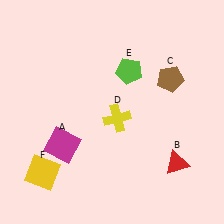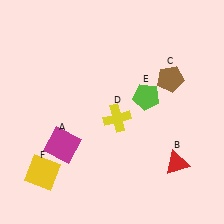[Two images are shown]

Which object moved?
The lime pentagon (E) moved down.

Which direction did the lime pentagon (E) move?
The lime pentagon (E) moved down.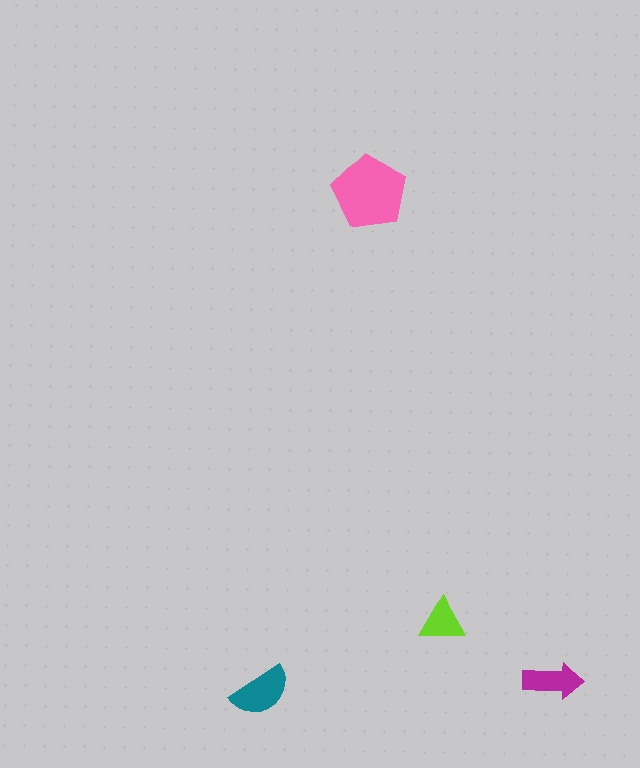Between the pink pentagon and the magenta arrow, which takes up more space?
The pink pentagon.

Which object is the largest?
The pink pentagon.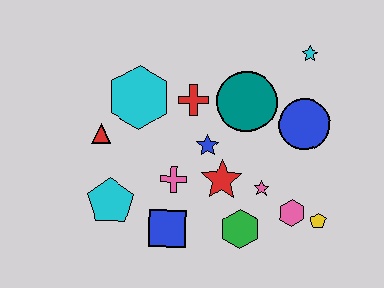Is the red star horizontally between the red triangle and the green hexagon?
Yes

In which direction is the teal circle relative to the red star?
The teal circle is above the red star.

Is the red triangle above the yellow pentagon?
Yes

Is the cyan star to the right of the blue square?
Yes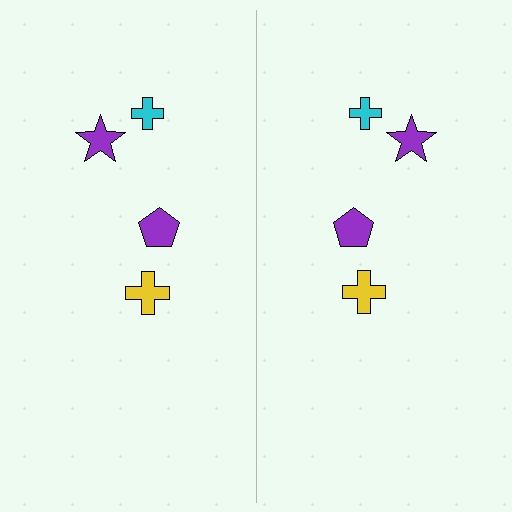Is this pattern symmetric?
Yes, this pattern has bilateral (reflection) symmetry.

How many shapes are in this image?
There are 8 shapes in this image.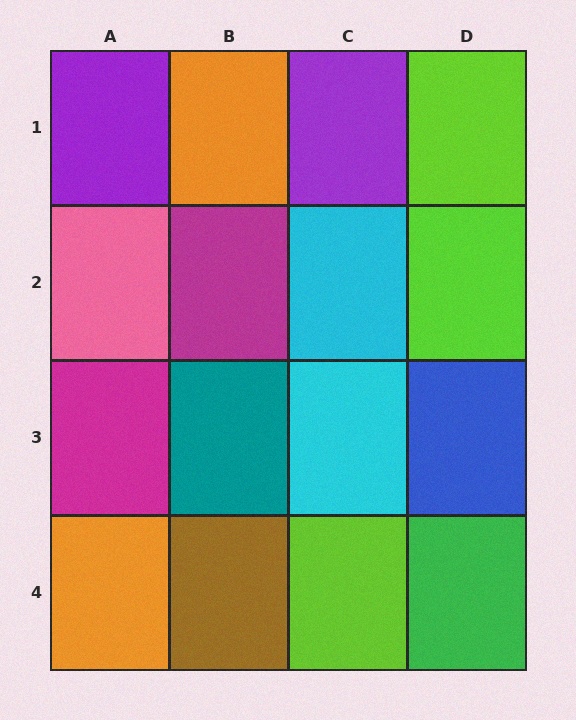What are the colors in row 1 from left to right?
Purple, orange, purple, lime.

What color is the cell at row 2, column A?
Pink.